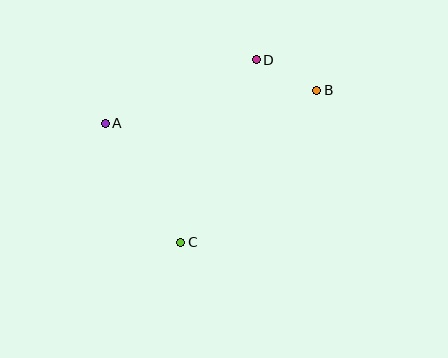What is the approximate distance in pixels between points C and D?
The distance between C and D is approximately 197 pixels.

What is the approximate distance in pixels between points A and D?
The distance between A and D is approximately 164 pixels.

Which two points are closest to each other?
Points B and D are closest to each other.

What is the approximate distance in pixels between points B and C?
The distance between B and C is approximately 204 pixels.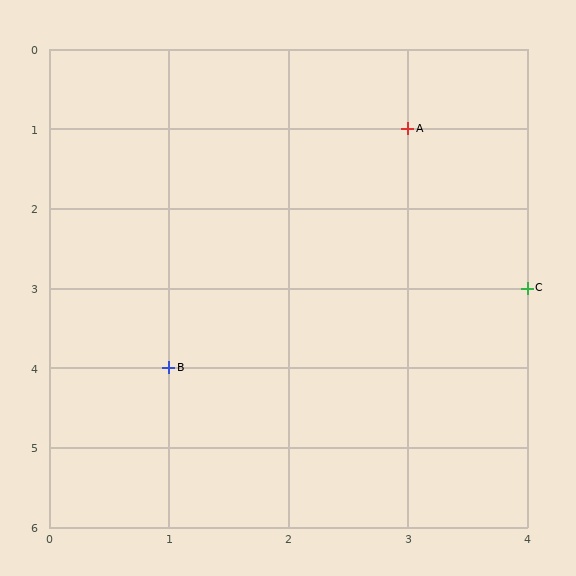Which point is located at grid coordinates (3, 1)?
Point A is at (3, 1).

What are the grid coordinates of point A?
Point A is at grid coordinates (3, 1).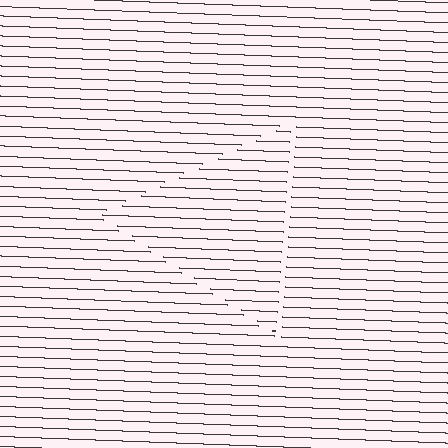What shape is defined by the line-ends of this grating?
An illusory triangle. The interior of the shape contains the same grating, shifted by half a period — the contour is defined by the phase discontinuity where line-ends from the inner and outer gratings abut.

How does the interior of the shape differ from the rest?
The interior of the shape contains the same grating, shifted by half a period — the contour is defined by the phase discontinuity where line-ends from the inner and outer gratings abut.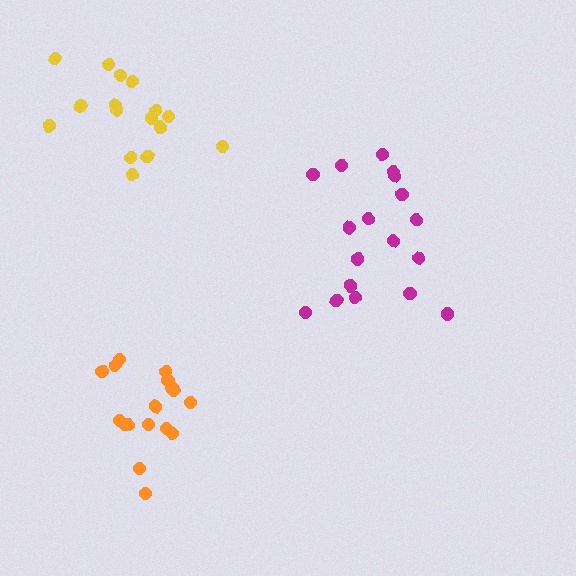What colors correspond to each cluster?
The clusters are colored: magenta, yellow, orange.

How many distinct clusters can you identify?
There are 3 distinct clusters.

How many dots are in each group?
Group 1: 18 dots, Group 2: 16 dots, Group 3: 17 dots (51 total).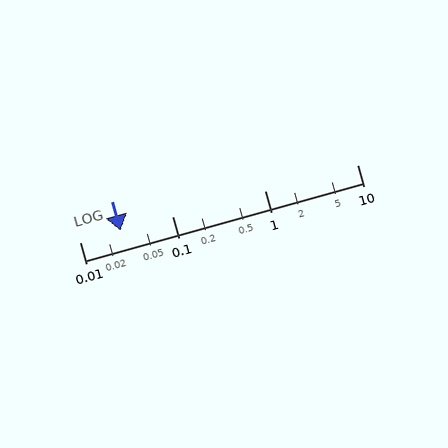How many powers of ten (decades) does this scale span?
The scale spans 3 decades, from 0.01 to 10.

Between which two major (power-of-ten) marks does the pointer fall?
The pointer is between 0.01 and 0.1.